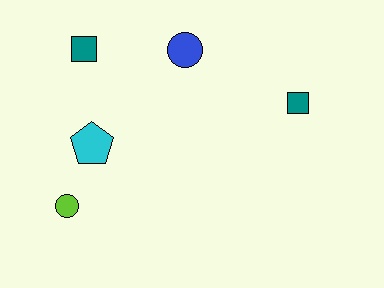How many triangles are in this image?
There are no triangles.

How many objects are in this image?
There are 5 objects.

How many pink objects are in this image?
There are no pink objects.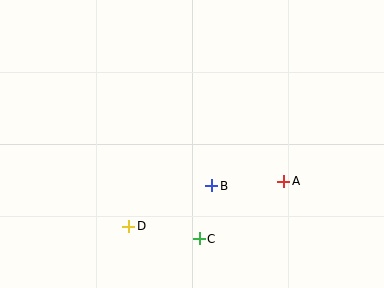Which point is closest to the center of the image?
Point B at (212, 186) is closest to the center.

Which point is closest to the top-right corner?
Point A is closest to the top-right corner.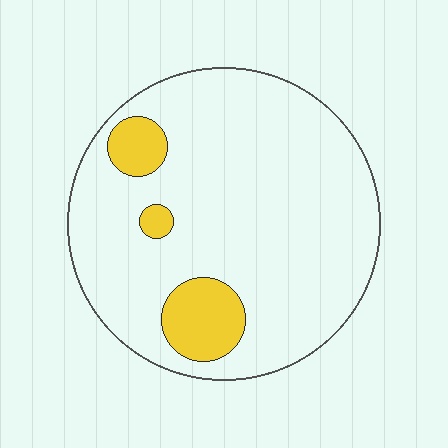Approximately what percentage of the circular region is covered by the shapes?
Approximately 10%.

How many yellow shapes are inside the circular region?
3.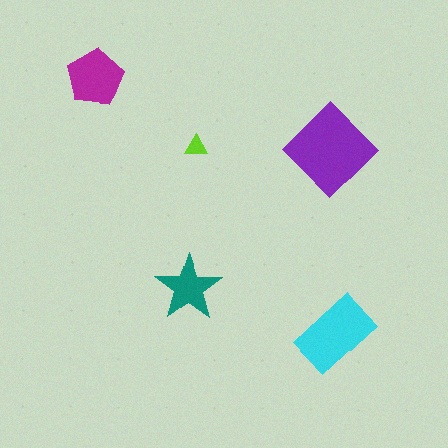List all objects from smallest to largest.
The lime triangle, the teal star, the magenta pentagon, the cyan rectangle, the purple diamond.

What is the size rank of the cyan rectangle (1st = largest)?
2nd.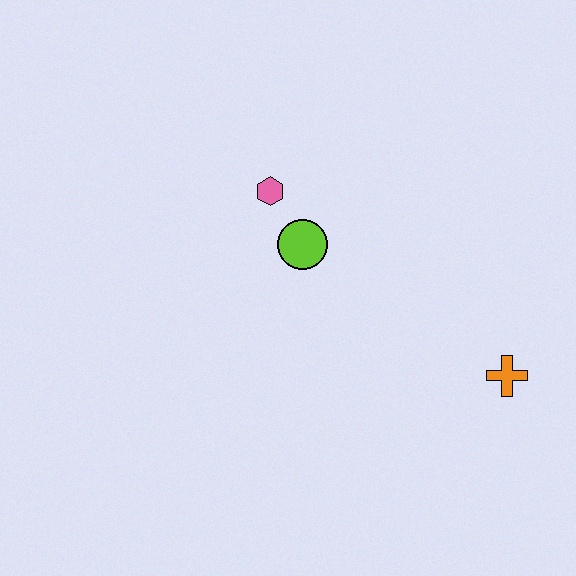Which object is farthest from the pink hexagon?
The orange cross is farthest from the pink hexagon.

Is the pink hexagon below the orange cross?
No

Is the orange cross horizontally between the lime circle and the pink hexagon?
No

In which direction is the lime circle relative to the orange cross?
The lime circle is to the left of the orange cross.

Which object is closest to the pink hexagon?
The lime circle is closest to the pink hexagon.